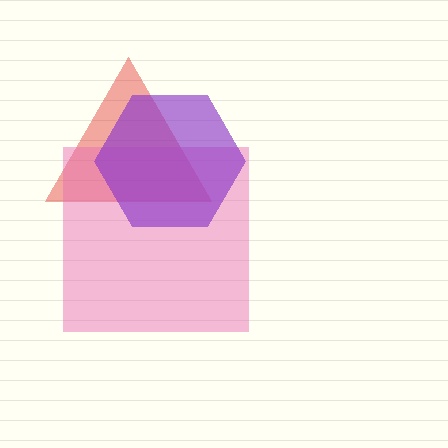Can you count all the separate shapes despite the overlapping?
Yes, there are 3 separate shapes.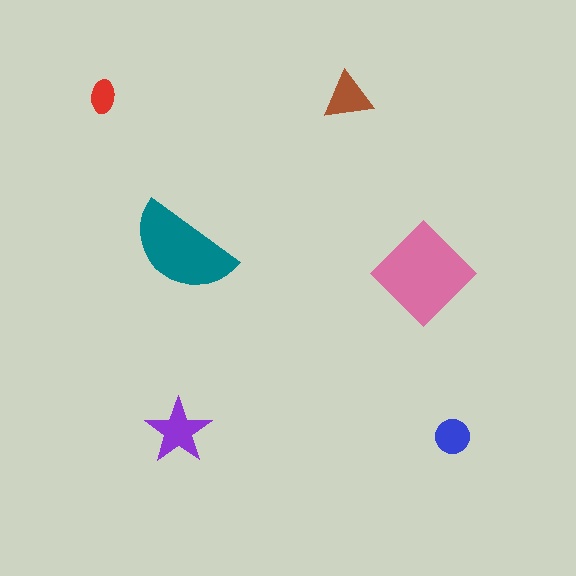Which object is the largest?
The pink diamond.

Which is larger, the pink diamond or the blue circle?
The pink diamond.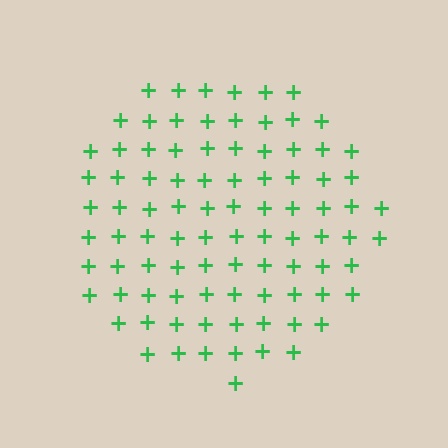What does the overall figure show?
The overall figure shows a circle.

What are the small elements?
The small elements are plus signs.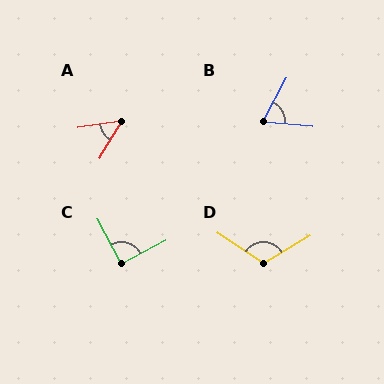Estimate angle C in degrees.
Approximately 90 degrees.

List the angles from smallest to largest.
A (50°), B (67°), C (90°), D (115°).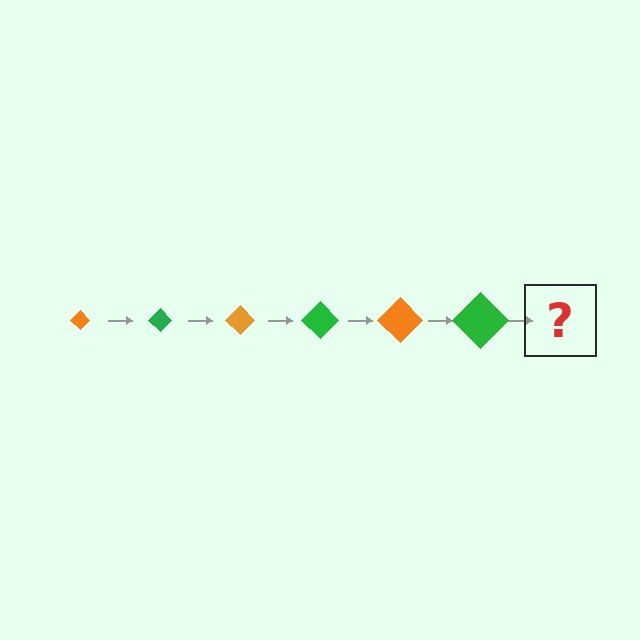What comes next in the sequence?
The next element should be an orange diamond, larger than the previous one.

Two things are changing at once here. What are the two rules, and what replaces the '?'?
The two rules are that the diamond grows larger each step and the color cycles through orange and green. The '?' should be an orange diamond, larger than the previous one.